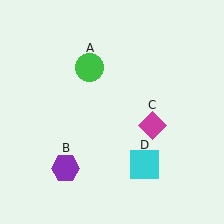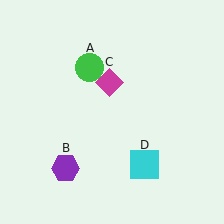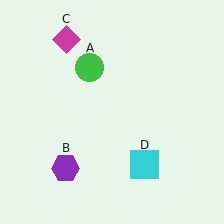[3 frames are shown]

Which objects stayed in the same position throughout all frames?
Green circle (object A) and purple hexagon (object B) and cyan square (object D) remained stationary.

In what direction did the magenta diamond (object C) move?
The magenta diamond (object C) moved up and to the left.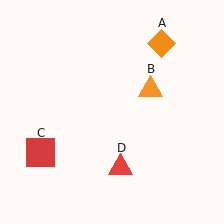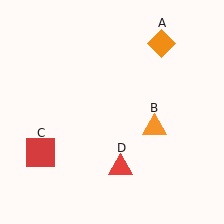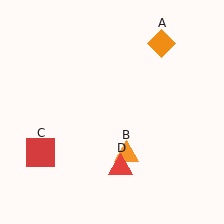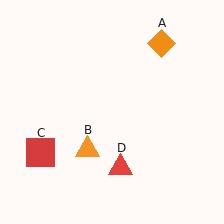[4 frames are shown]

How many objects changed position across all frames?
1 object changed position: orange triangle (object B).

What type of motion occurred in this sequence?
The orange triangle (object B) rotated clockwise around the center of the scene.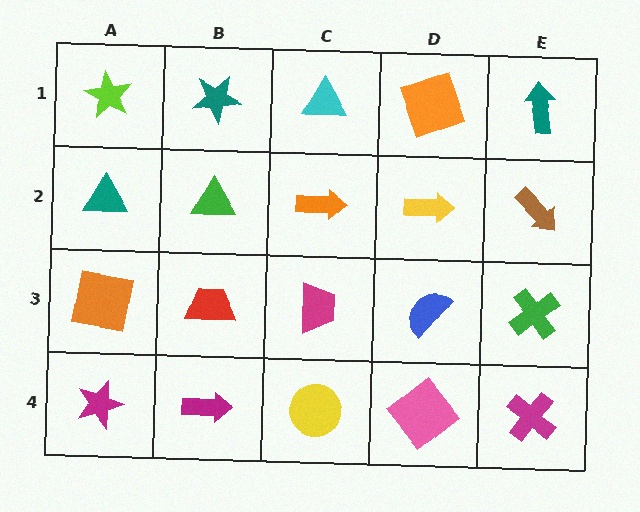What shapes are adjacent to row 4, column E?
A green cross (row 3, column E), a pink diamond (row 4, column D).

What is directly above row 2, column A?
A lime star.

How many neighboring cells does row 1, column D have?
3.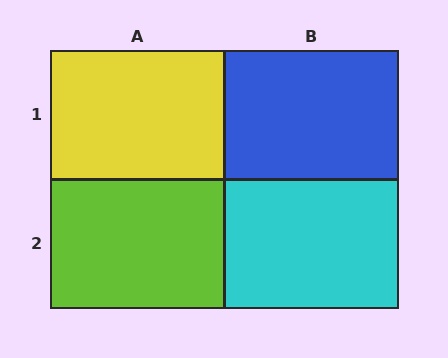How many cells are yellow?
1 cell is yellow.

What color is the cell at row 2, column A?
Lime.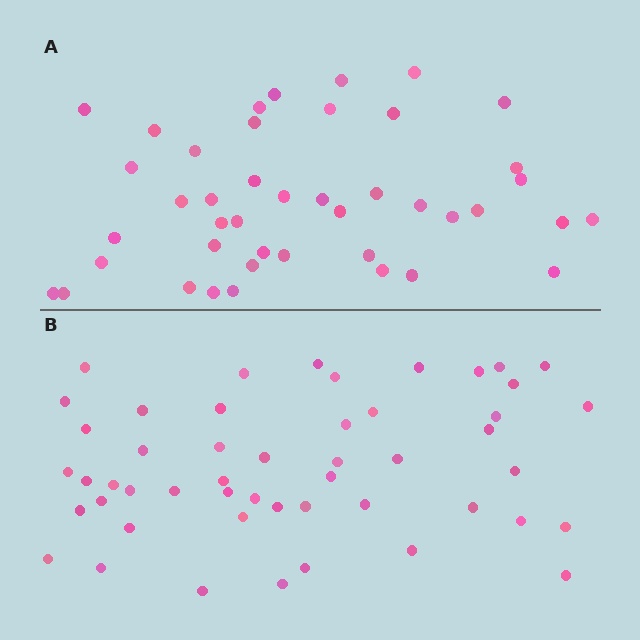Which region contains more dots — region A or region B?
Region B (the bottom region) has more dots.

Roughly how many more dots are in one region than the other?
Region B has roughly 8 or so more dots than region A.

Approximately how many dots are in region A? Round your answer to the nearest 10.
About 40 dots. (The exact count is 43, which rounds to 40.)